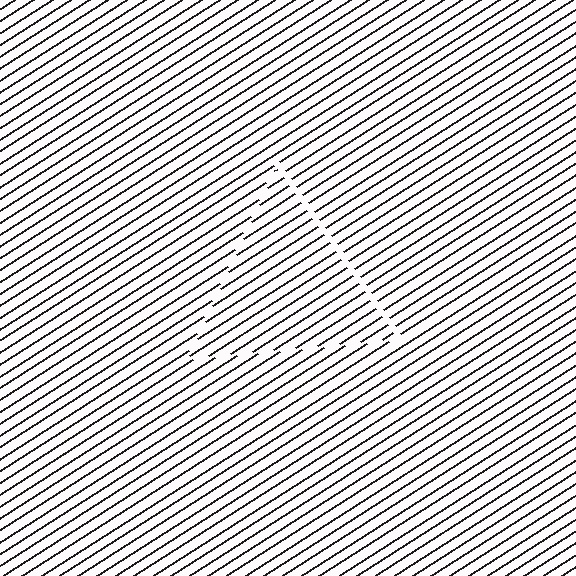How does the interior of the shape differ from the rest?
The interior of the shape contains the same grating, shifted by half a period — the contour is defined by the phase discontinuity where line-ends from the inner and outer gratings abut.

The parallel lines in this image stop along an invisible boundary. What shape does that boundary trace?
An illusory triangle. The interior of the shape contains the same grating, shifted by half a period — the contour is defined by the phase discontinuity where line-ends from the inner and outer gratings abut.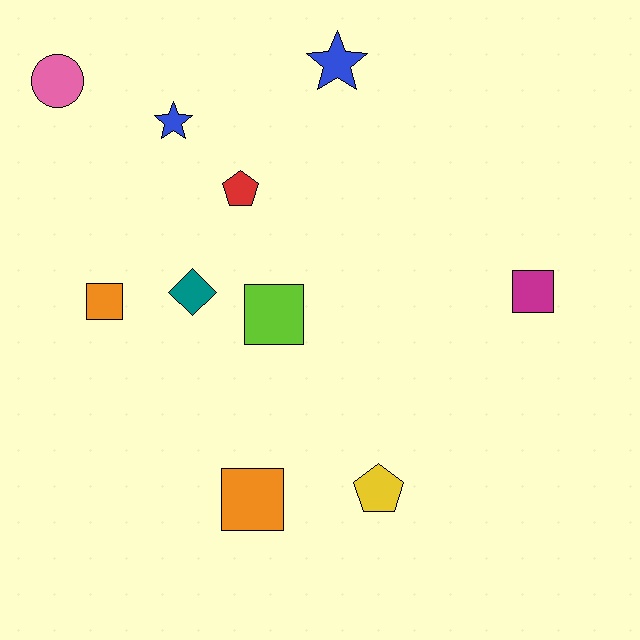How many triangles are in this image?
There are no triangles.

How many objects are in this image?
There are 10 objects.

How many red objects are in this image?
There is 1 red object.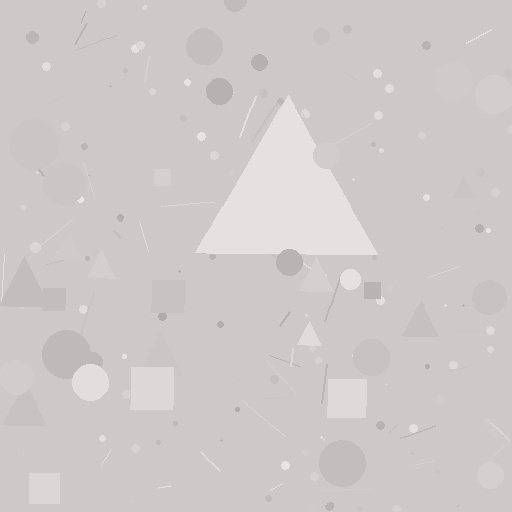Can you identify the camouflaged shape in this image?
The camouflaged shape is a triangle.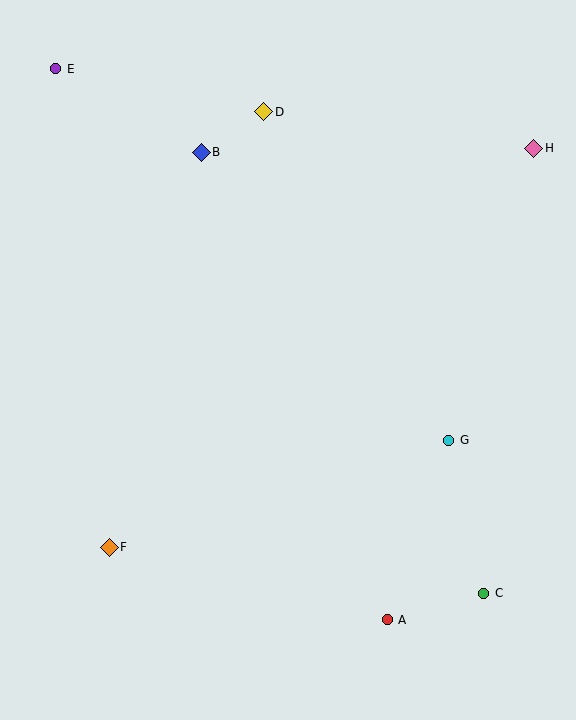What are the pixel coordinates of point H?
Point H is at (534, 148).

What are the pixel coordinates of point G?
Point G is at (449, 440).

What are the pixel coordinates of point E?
Point E is at (56, 69).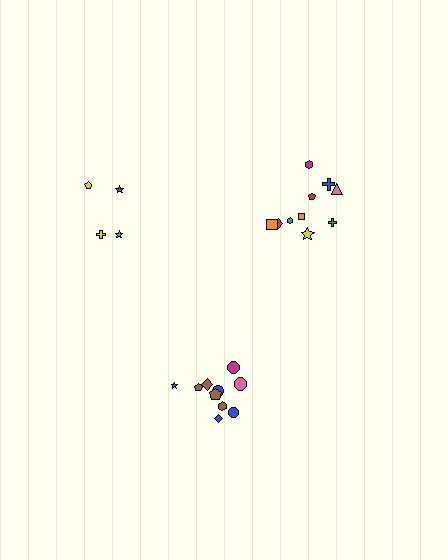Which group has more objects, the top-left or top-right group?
The top-right group.